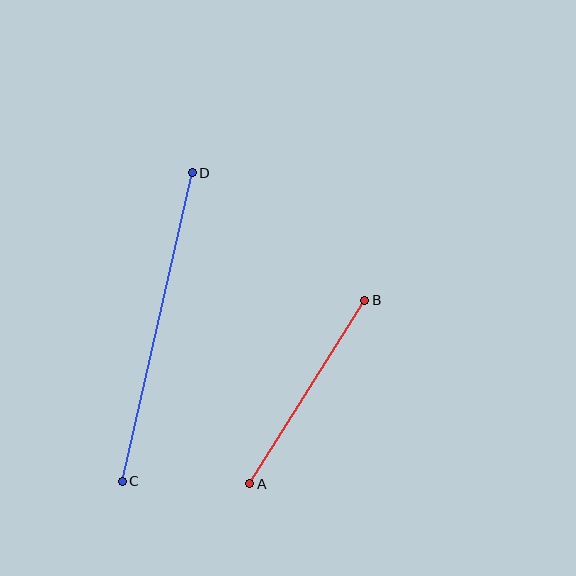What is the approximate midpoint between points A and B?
The midpoint is at approximately (307, 392) pixels.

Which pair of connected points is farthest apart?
Points C and D are farthest apart.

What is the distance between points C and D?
The distance is approximately 316 pixels.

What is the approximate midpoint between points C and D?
The midpoint is at approximately (157, 327) pixels.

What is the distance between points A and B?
The distance is approximately 217 pixels.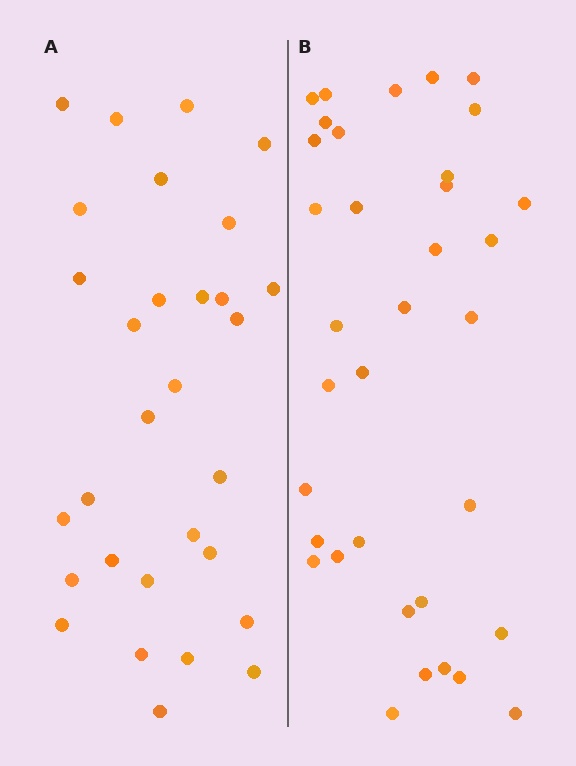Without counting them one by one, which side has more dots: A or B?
Region B (the right region) has more dots.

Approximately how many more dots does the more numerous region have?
Region B has about 5 more dots than region A.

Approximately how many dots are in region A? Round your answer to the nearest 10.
About 30 dots.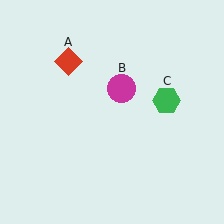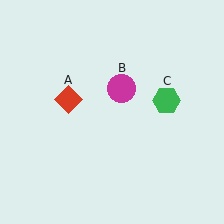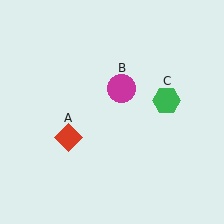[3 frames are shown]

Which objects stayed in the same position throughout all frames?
Magenta circle (object B) and green hexagon (object C) remained stationary.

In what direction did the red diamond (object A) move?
The red diamond (object A) moved down.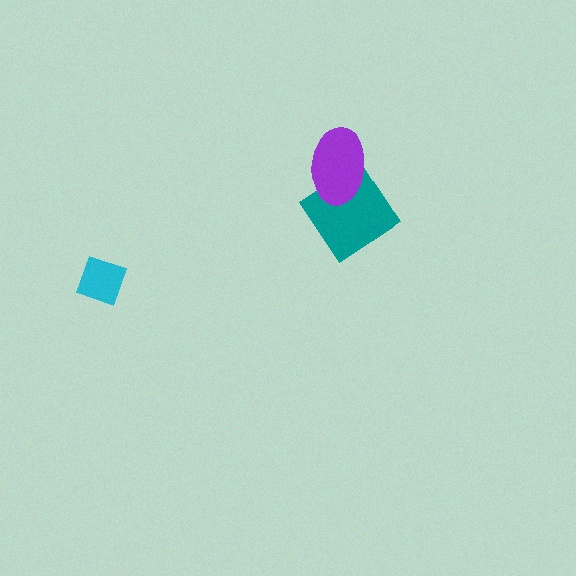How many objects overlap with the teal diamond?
1 object overlaps with the teal diamond.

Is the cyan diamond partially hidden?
No, no other shape covers it.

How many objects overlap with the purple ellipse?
1 object overlaps with the purple ellipse.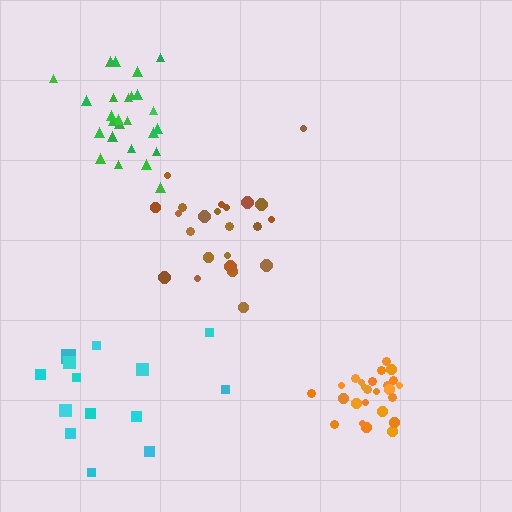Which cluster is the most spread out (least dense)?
Cyan.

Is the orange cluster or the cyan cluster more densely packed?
Orange.